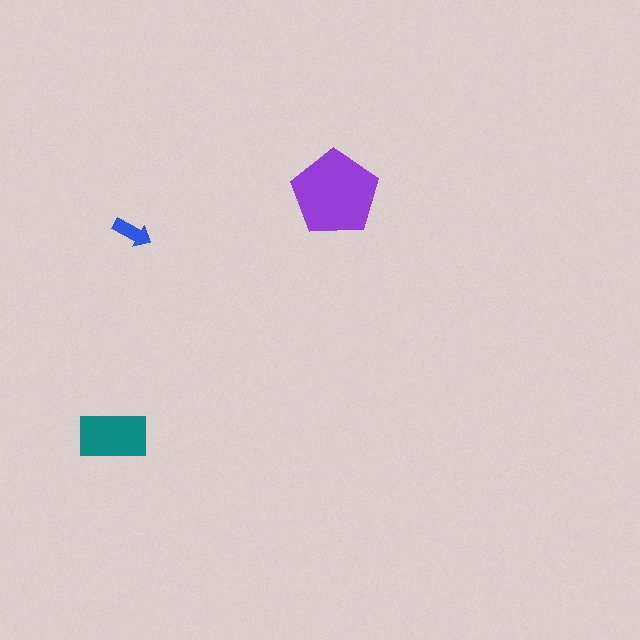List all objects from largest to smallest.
The purple pentagon, the teal rectangle, the blue arrow.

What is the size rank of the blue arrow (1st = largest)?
3rd.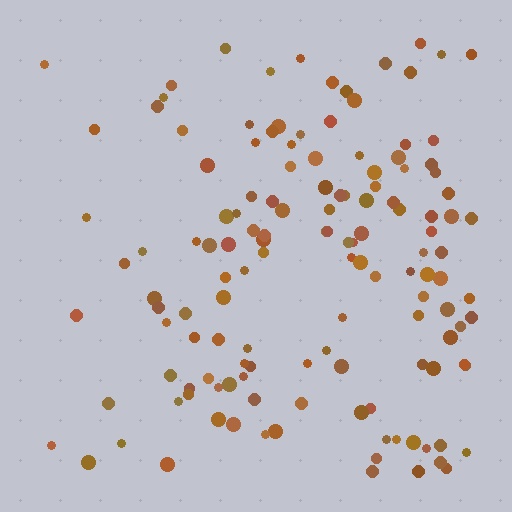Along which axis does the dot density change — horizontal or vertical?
Horizontal.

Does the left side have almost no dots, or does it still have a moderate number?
Still a moderate number, just noticeably fewer than the right.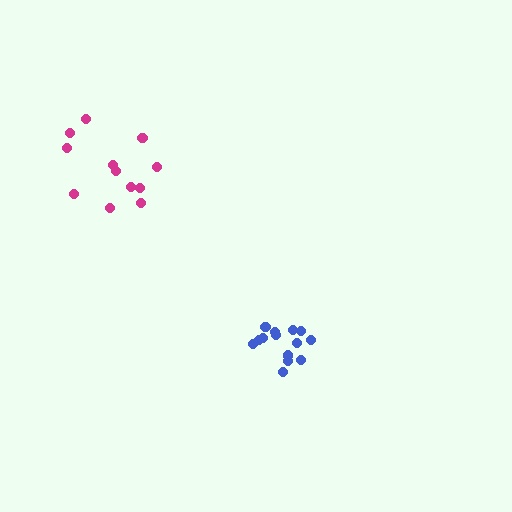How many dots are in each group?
Group 1: 15 dots, Group 2: 12 dots (27 total).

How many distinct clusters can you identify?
There are 2 distinct clusters.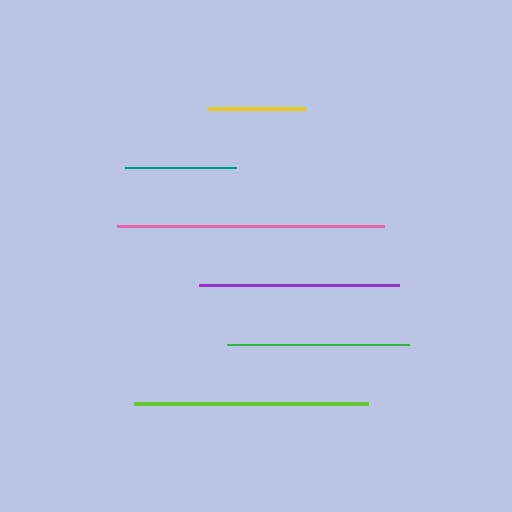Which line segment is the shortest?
The yellow line is the shortest at approximately 97 pixels.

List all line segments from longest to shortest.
From longest to shortest: pink, lime, purple, green, teal, yellow.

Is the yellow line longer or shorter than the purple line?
The purple line is longer than the yellow line.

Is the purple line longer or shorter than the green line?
The purple line is longer than the green line.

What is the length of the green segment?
The green segment is approximately 182 pixels long.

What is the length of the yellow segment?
The yellow segment is approximately 97 pixels long.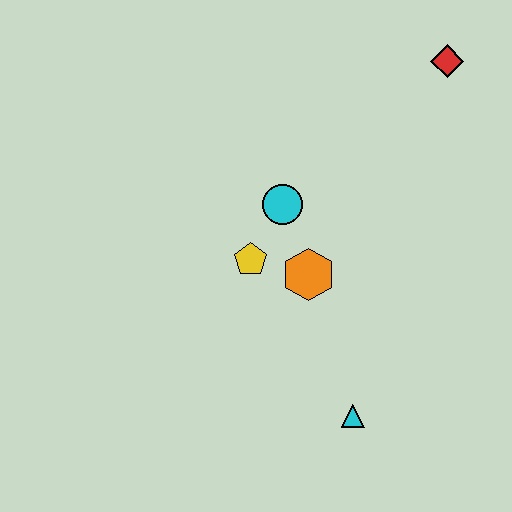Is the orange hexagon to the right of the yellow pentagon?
Yes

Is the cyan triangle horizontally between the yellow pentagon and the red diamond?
Yes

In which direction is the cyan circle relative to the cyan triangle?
The cyan circle is above the cyan triangle.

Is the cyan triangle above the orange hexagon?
No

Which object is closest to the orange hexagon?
The yellow pentagon is closest to the orange hexagon.